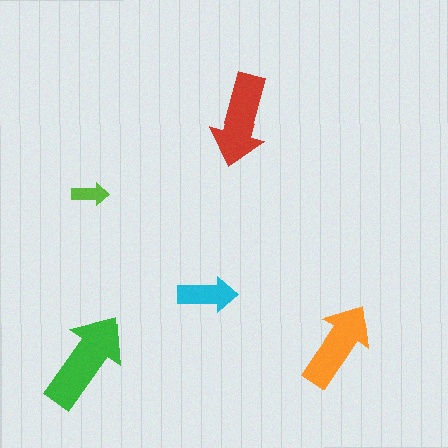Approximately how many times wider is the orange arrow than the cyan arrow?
About 1.5 times wider.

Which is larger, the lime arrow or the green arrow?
The green one.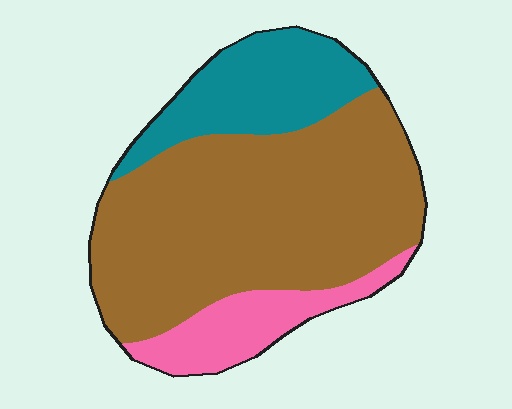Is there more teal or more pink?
Teal.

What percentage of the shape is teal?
Teal covers 21% of the shape.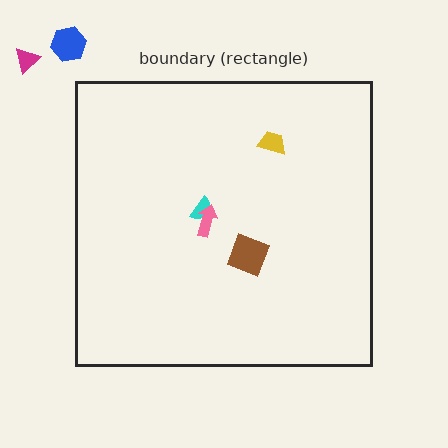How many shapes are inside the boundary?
4 inside, 2 outside.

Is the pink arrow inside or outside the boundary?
Inside.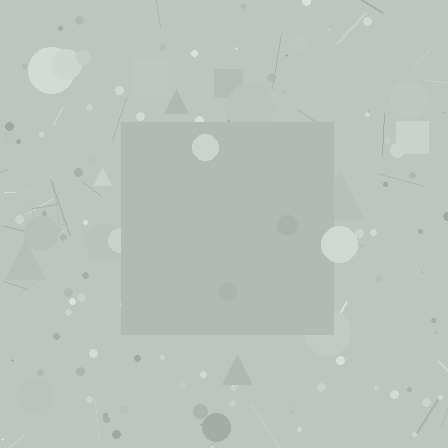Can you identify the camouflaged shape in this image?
The camouflaged shape is a square.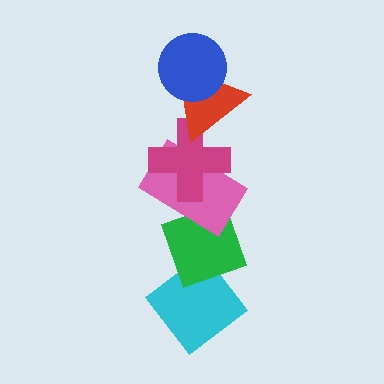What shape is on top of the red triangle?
The blue circle is on top of the red triangle.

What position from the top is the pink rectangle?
The pink rectangle is 4th from the top.